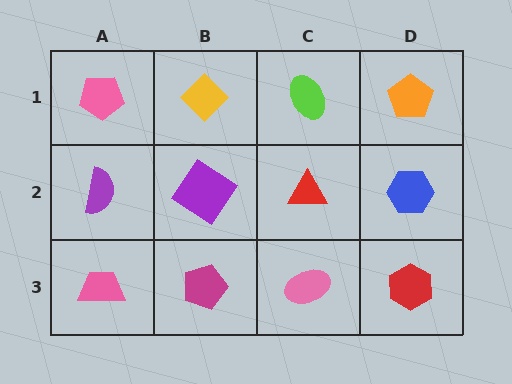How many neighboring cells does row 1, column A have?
2.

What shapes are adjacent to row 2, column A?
A pink pentagon (row 1, column A), a pink trapezoid (row 3, column A), a purple diamond (row 2, column B).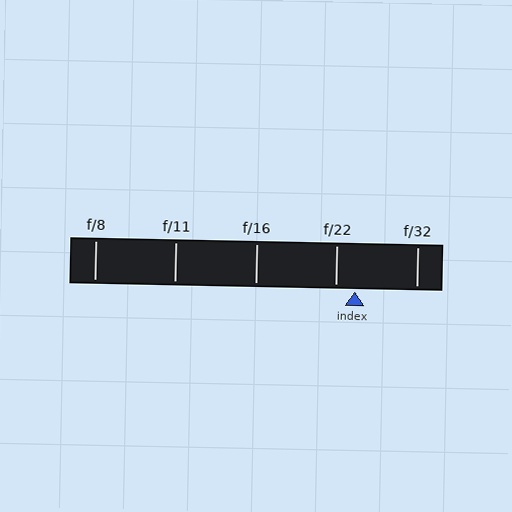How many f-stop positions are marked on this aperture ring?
There are 5 f-stop positions marked.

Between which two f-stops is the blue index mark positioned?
The index mark is between f/22 and f/32.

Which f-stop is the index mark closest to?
The index mark is closest to f/22.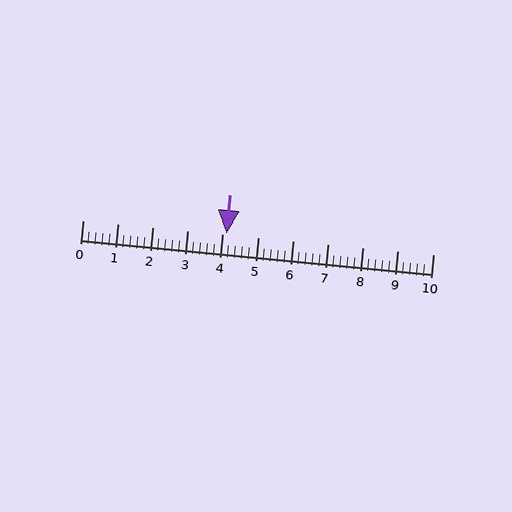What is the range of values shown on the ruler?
The ruler shows values from 0 to 10.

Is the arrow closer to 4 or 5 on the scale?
The arrow is closer to 4.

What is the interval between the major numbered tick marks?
The major tick marks are spaced 1 units apart.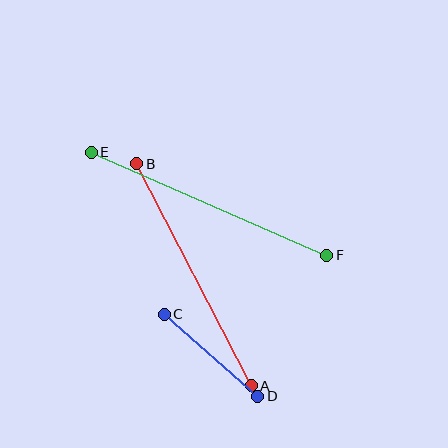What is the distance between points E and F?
The distance is approximately 257 pixels.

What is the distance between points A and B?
The distance is approximately 250 pixels.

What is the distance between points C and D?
The distance is approximately 124 pixels.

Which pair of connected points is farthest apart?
Points E and F are farthest apart.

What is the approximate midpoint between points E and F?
The midpoint is at approximately (209, 204) pixels.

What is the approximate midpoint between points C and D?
The midpoint is at approximately (211, 355) pixels.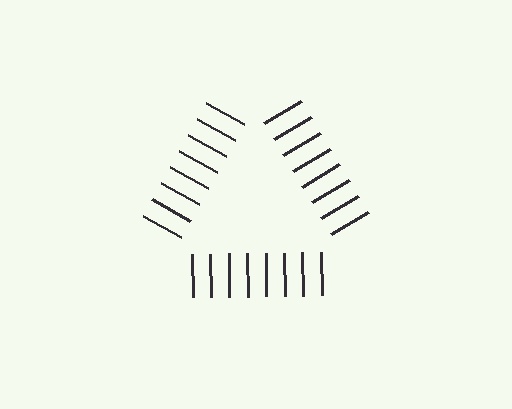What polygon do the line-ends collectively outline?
An illusory triangle — the line segments terminate on its edges but no continuous stroke is drawn.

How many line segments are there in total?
24 — 8 along each of the 3 edges.